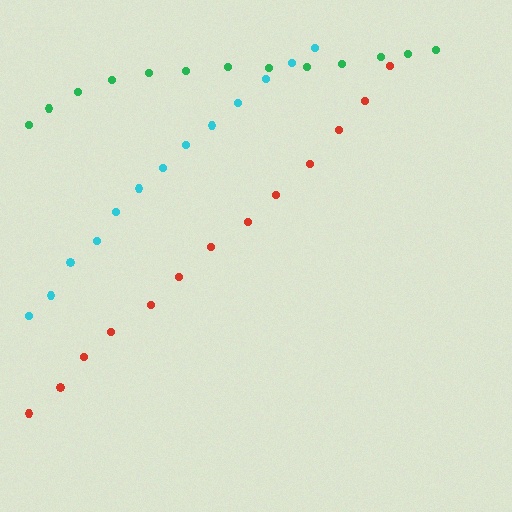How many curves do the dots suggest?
There are 3 distinct paths.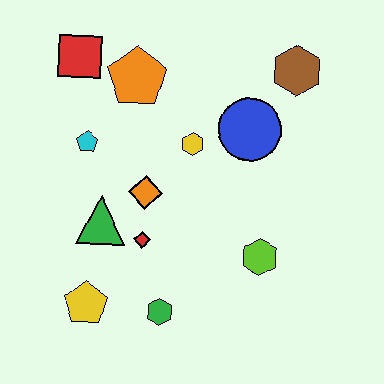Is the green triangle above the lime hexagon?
Yes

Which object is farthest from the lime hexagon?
The red square is farthest from the lime hexagon.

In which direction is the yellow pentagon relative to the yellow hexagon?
The yellow pentagon is below the yellow hexagon.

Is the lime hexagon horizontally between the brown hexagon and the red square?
Yes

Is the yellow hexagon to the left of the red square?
No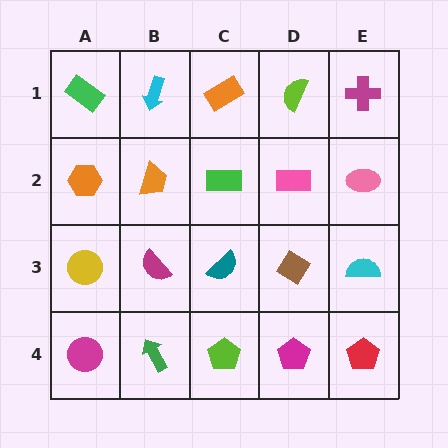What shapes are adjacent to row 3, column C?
A green rectangle (row 2, column C), a lime pentagon (row 4, column C), a magenta semicircle (row 3, column B), a brown diamond (row 3, column D).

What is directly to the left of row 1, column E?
A lime semicircle.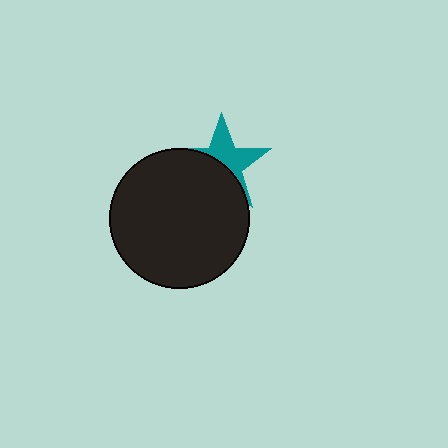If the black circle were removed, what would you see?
You would see the complete teal star.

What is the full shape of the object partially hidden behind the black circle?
The partially hidden object is a teal star.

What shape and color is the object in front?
The object in front is a black circle.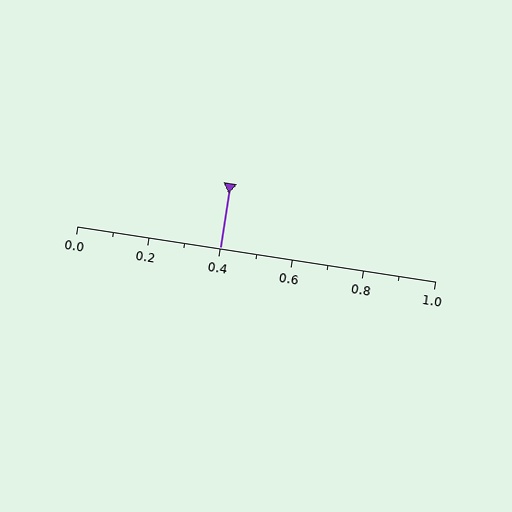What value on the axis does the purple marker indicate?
The marker indicates approximately 0.4.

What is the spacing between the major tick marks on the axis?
The major ticks are spaced 0.2 apart.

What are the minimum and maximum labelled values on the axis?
The axis runs from 0.0 to 1.0.